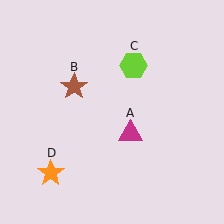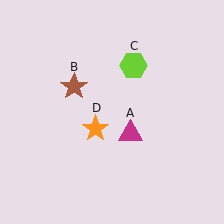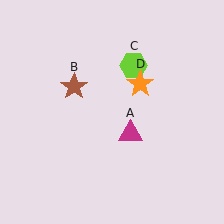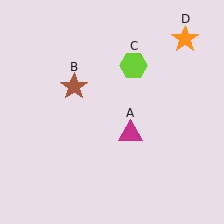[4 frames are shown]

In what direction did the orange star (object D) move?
The orange star (object D) moved up and to the right.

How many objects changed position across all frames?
1 object changed position: orange star (object D).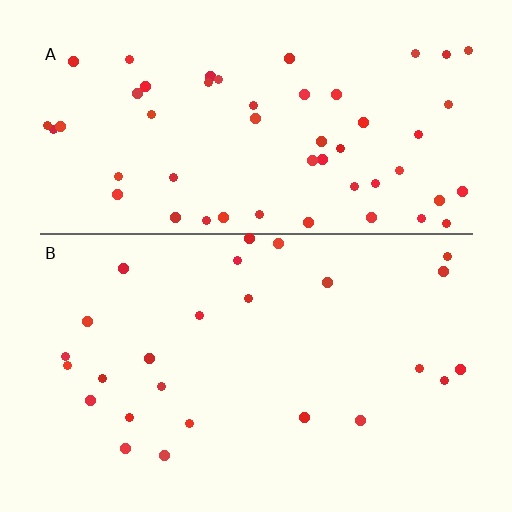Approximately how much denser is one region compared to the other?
Approximately 2.1× — region A over region B.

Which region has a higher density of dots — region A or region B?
A (the top).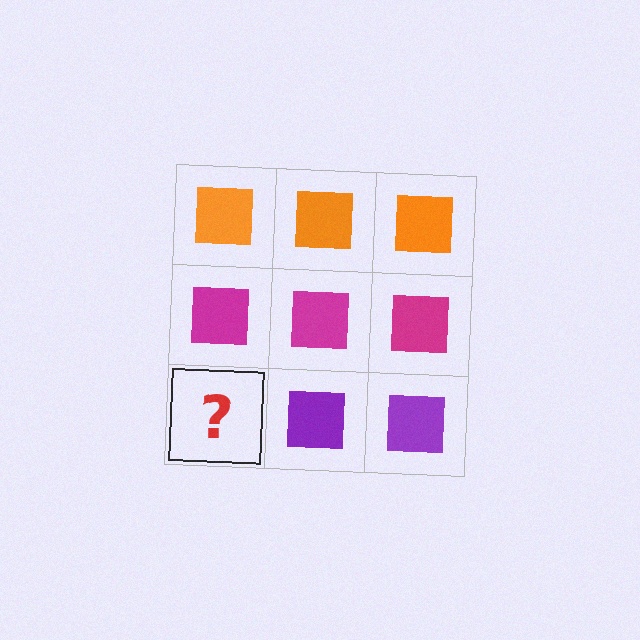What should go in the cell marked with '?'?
The missing cell should contain a purple square.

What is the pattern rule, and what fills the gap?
The rule is that each row has a consistent color. The gap should be filled with a purple square.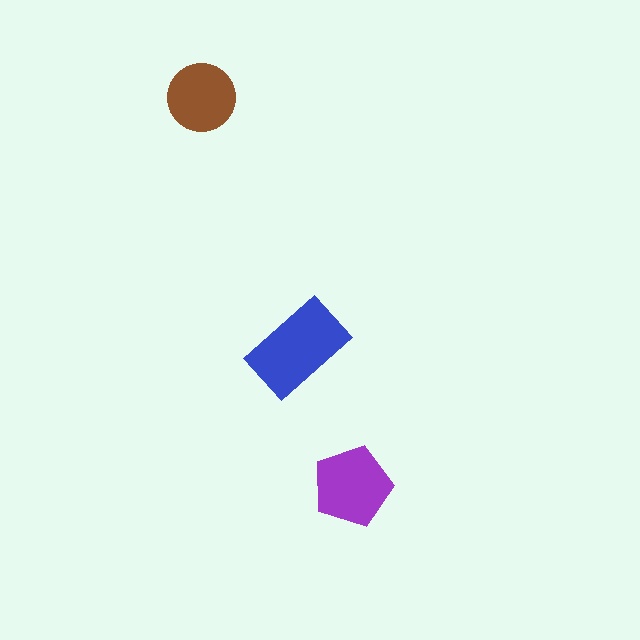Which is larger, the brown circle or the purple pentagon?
The purple pentagon.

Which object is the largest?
The blue rectangle.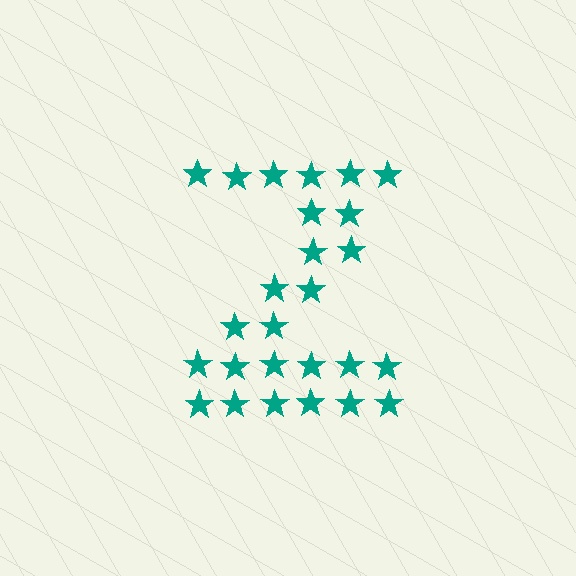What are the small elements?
The small elements are stars.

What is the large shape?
The large shape is the letter Z.